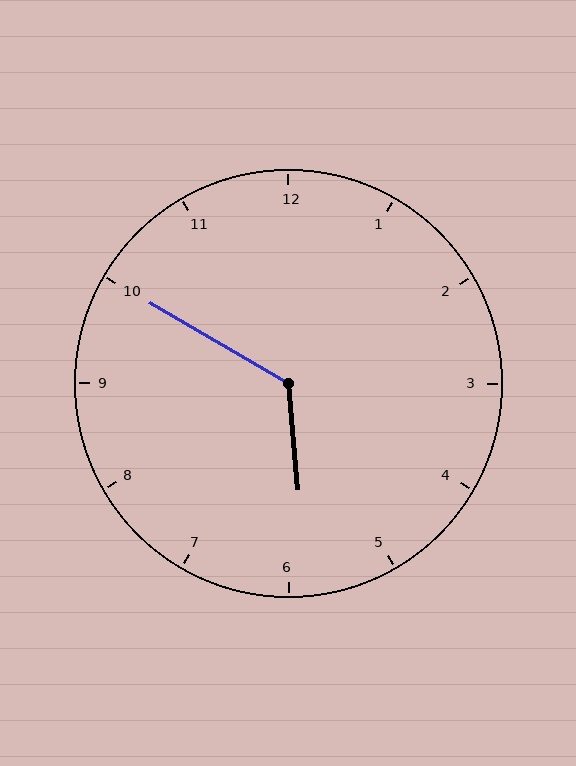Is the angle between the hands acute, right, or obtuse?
It is obtuse.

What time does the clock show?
5:50.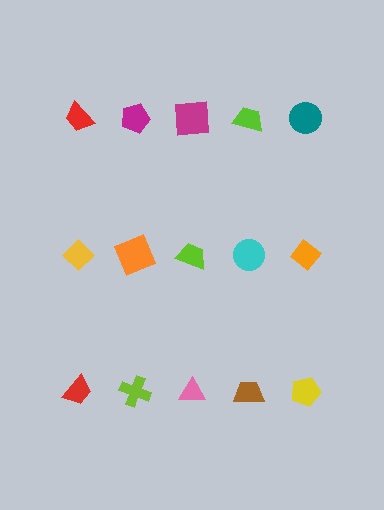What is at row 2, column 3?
A lime trapezoid.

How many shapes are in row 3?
5 shapes.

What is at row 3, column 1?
A red trapezoid.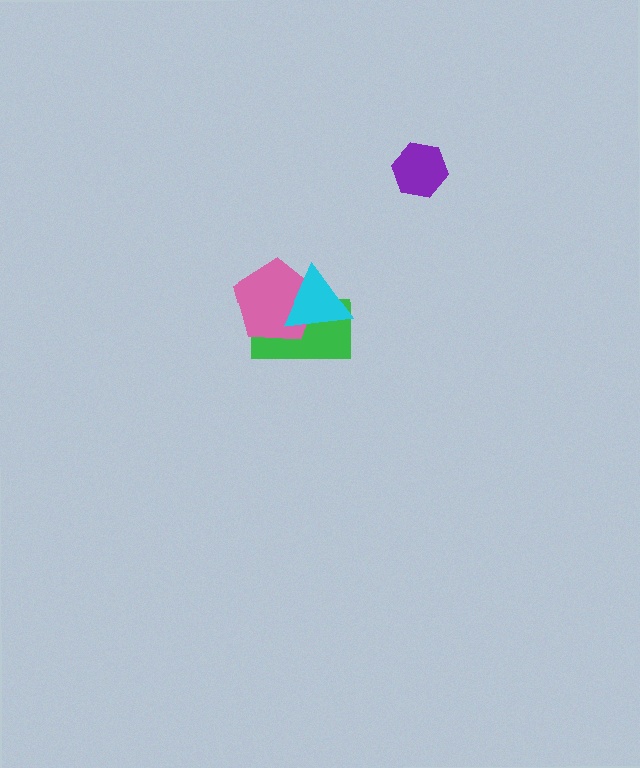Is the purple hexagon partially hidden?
No, no other shape covers it.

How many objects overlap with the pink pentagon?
2 objects overlap with the pink pentagon.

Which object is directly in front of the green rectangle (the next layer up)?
The pink pentagon is directly in front of the green rectangle.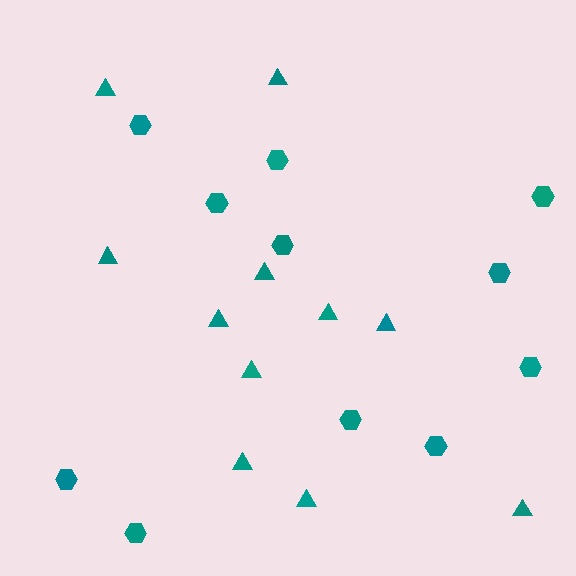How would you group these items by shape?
There are 2 groups: one group of hexagons (11) and one group of triangles (11).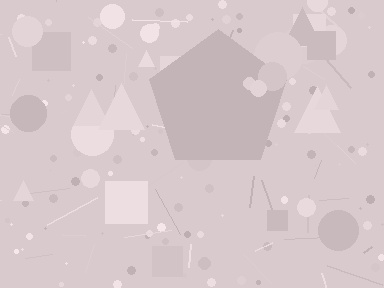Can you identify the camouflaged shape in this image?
The camouflaged shape is a pentagon.